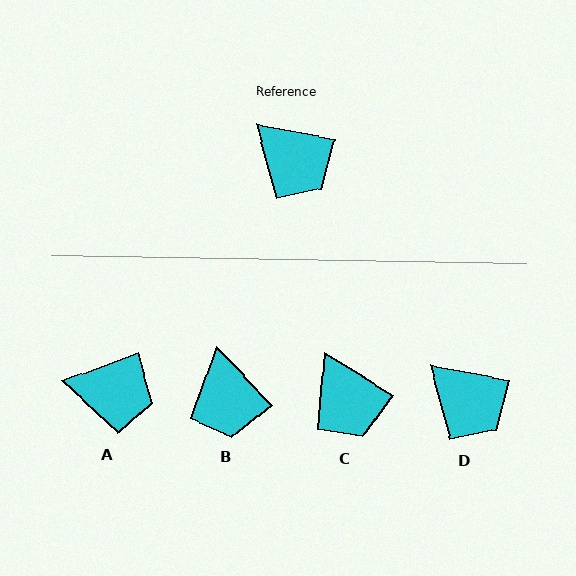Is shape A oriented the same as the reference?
No, it is off by about 32 degrees.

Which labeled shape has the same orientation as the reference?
D.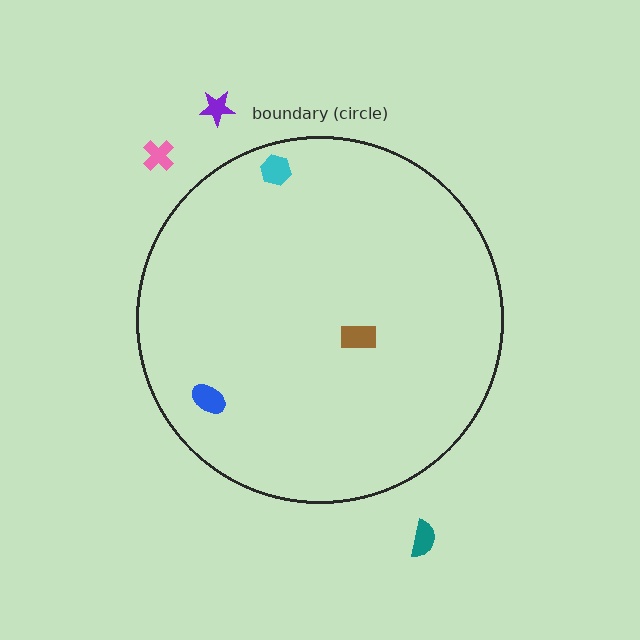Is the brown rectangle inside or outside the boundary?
Inside.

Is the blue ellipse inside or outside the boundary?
Inside.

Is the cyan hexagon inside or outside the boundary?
Inside.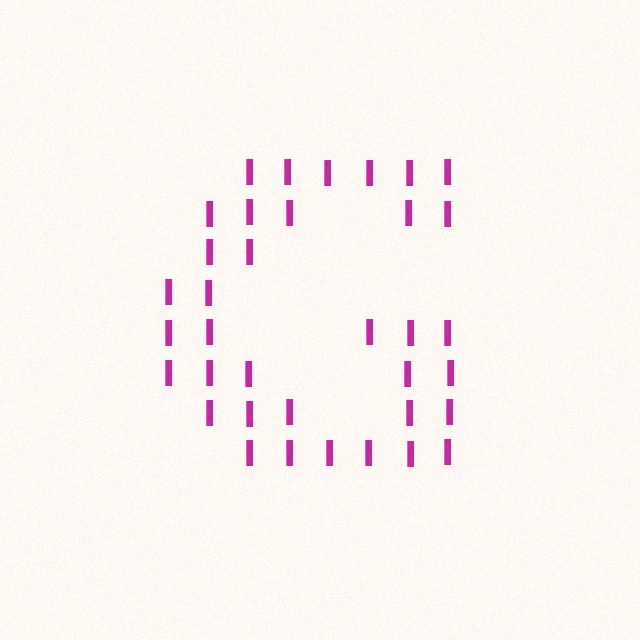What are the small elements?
The small elements are letter I's.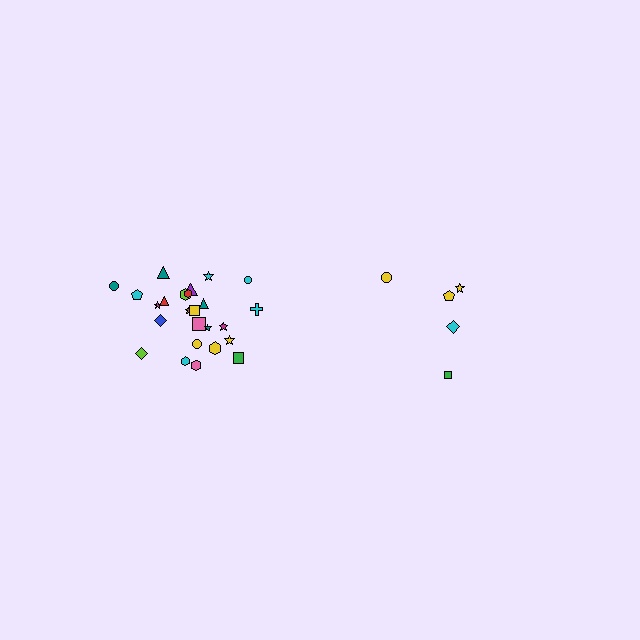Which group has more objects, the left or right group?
The left group.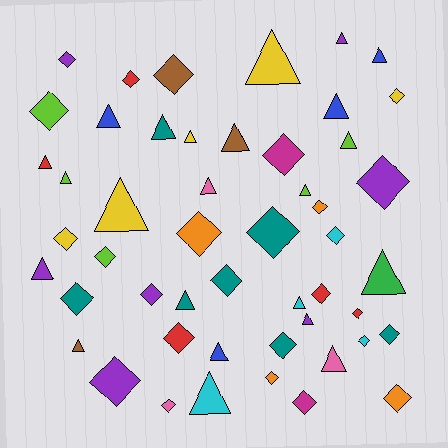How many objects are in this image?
There are 50 objects.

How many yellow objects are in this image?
There are 5 yellow objects.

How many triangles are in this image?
There are 23 triangles.